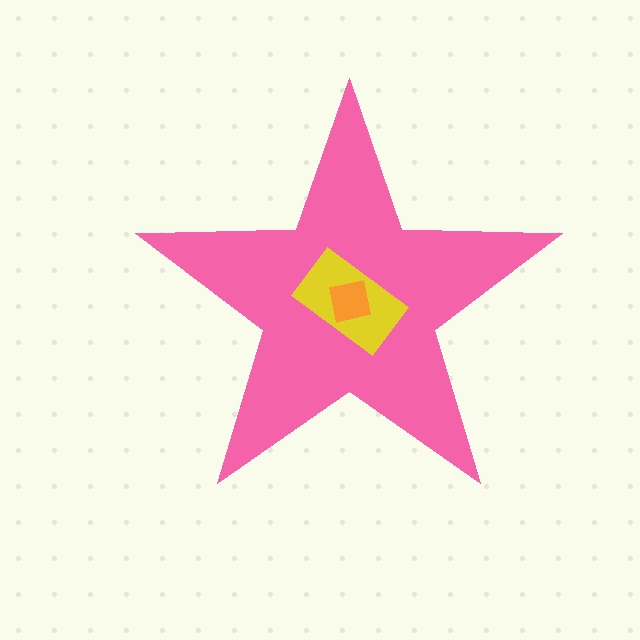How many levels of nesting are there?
3.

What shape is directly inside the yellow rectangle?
The orange square.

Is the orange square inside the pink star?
Yes.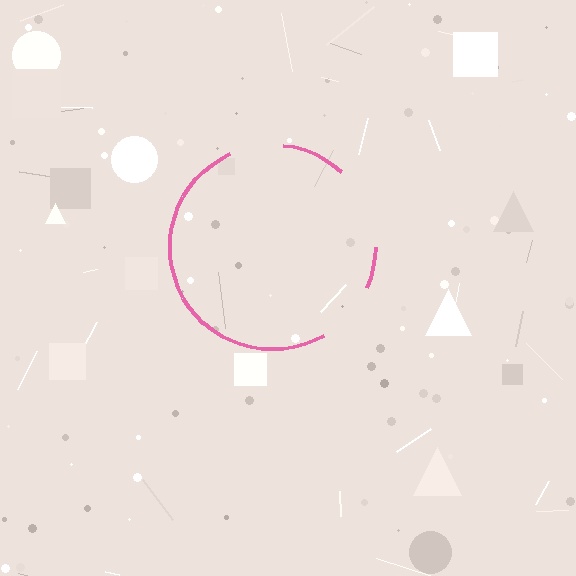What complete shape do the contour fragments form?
The contour fragments form a circle.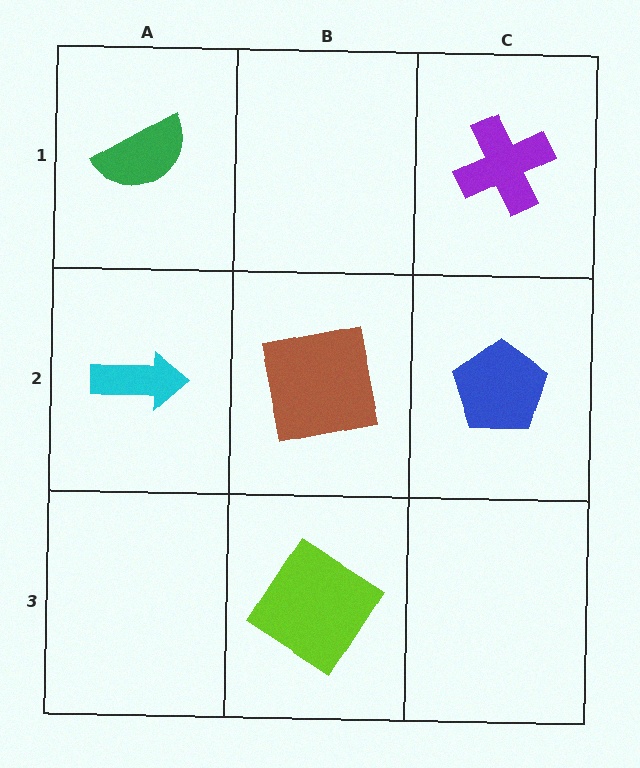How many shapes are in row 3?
1 shape.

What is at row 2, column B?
A brown square.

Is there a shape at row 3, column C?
No, that cell is empty.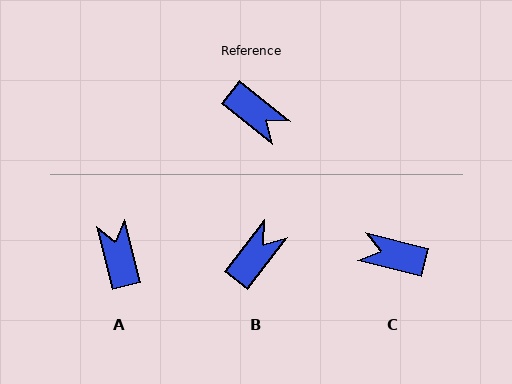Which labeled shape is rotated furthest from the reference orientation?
C, about 156 degrees away.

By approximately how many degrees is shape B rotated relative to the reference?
Approximately 91 degrees counter-clockwise.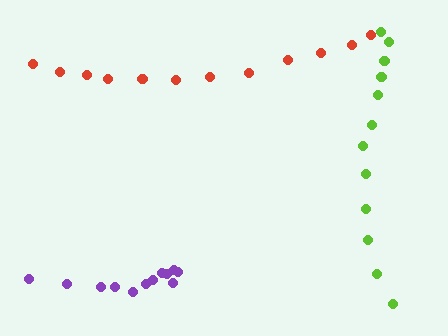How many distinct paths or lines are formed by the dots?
There are 3 distinct paths.